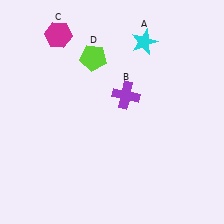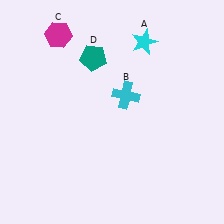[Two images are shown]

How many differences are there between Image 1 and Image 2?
There are 2 differences between the two images.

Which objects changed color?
B changed from purple to cyan. D changed from lime to teal.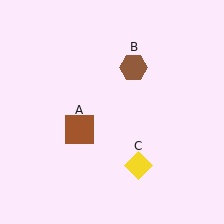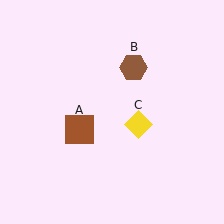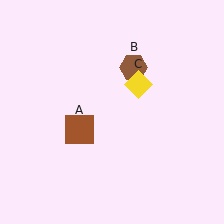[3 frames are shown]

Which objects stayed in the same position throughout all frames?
Brown square (object A) and brown hexagon (object B) remained stationary.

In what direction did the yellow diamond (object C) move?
The yellow diamond (object C) moved up.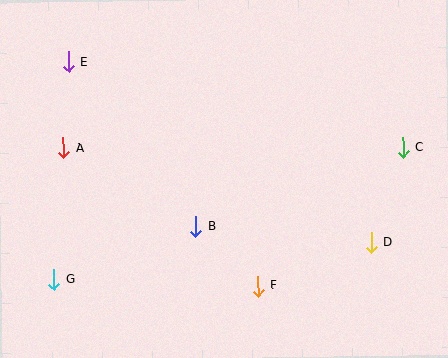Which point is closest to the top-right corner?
Point C is closest to the top-right corner.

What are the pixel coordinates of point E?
Point E is at (69, 62).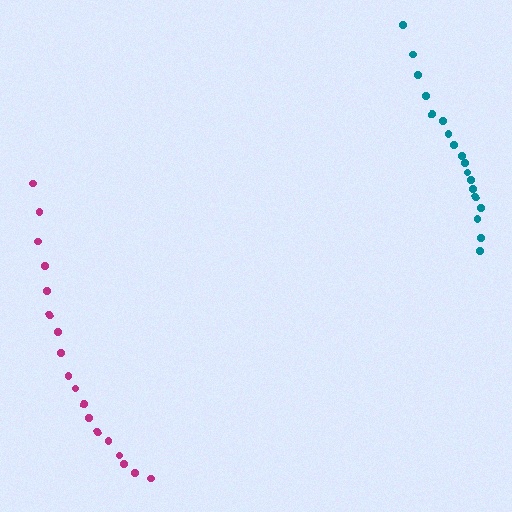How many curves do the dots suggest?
There are 2 distinct paths.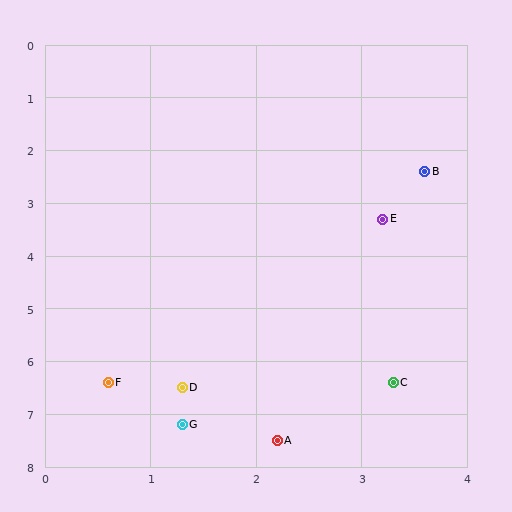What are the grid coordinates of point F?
Point F is at approximately (0.6, 6.4).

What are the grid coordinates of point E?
Point E is at approximately (3.2, 3.3).